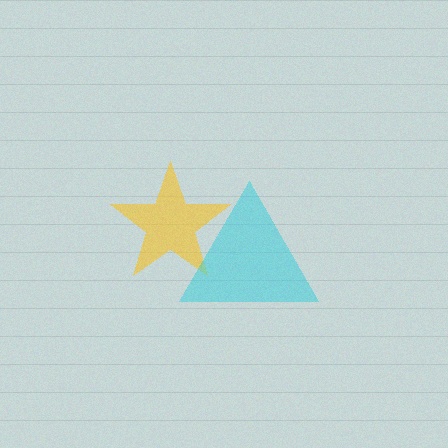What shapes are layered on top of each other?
The layered shapes are: a yellow star, a cyan triangle.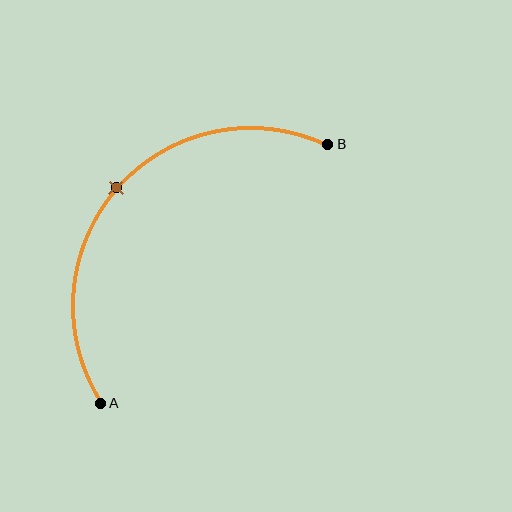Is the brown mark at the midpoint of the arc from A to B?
Yes. The brown mark lies on the arc at equal arc-length from both A and B — it is the arc midpoint.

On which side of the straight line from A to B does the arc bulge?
The arc bulges above and to the left of the straight line connecting A and B.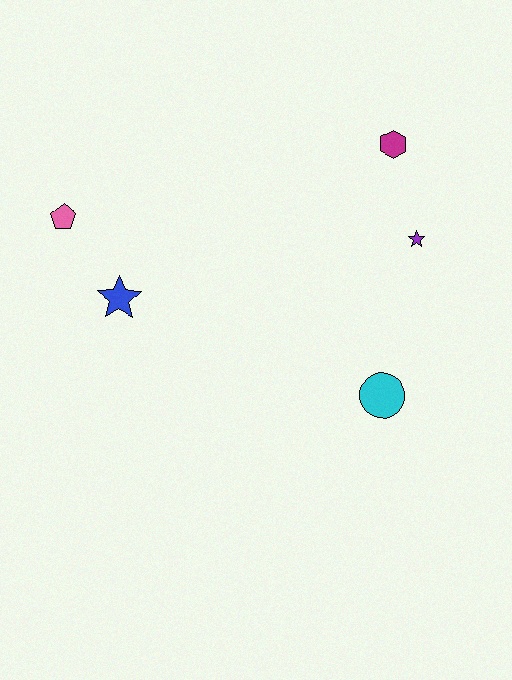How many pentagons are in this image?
There is 1 pentagon.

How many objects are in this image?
There are 5 objects.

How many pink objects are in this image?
There is 1 pink object.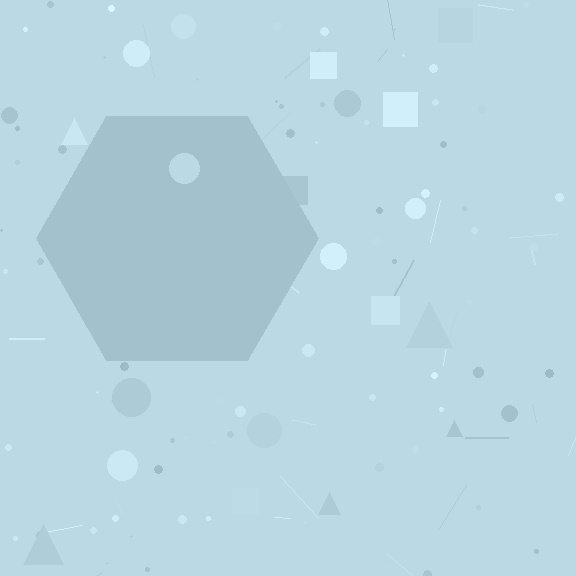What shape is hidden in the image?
A hexagon is hidden in the image.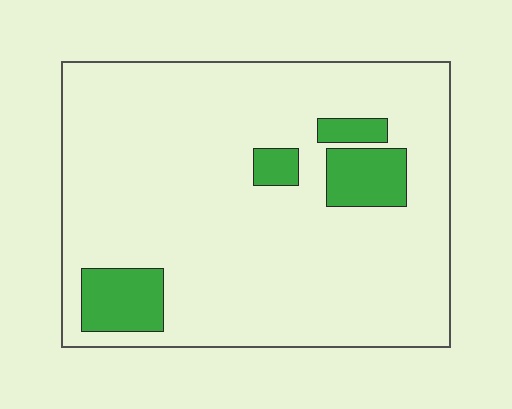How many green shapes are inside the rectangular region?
4.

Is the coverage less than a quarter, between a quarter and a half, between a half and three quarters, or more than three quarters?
Less than a quarter.